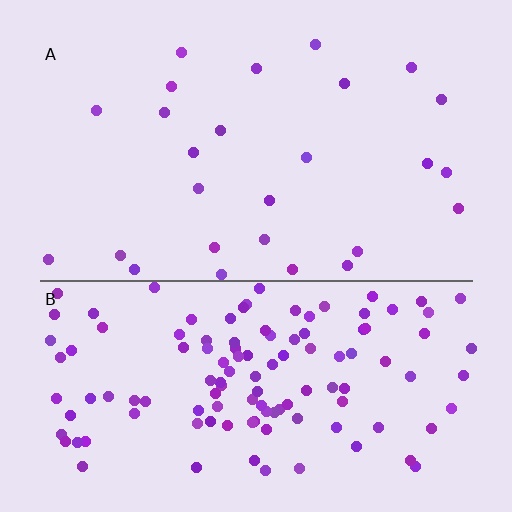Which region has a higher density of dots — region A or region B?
B (the bottom).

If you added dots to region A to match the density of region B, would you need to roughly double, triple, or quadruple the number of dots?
Approximately quadruple.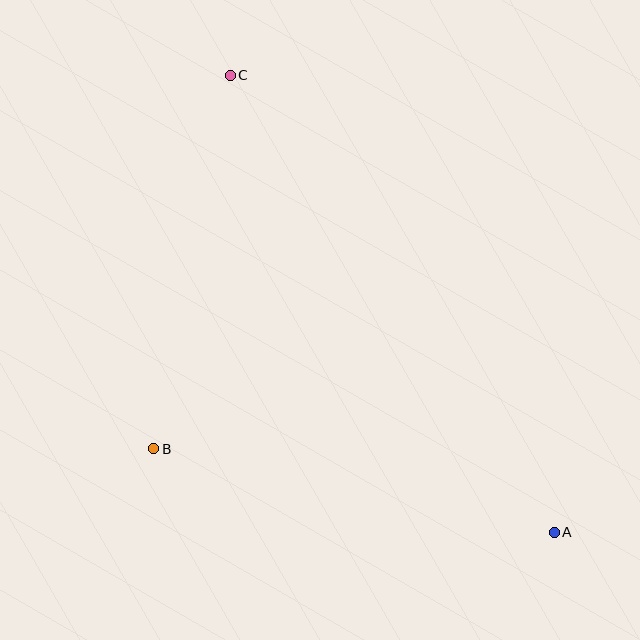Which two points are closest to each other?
Points B and C are closest to each other.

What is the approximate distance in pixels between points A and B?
The distance between A and B is approximately 410 pixels.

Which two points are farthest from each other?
Points A and C are farthest from each other.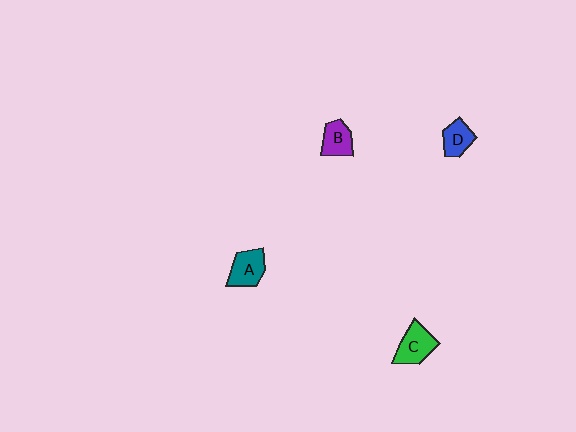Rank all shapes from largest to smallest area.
From largest to smallest: C (green), A (teal), B (purple), D (blue).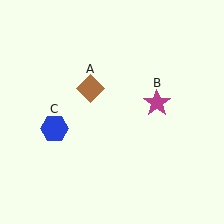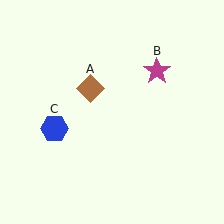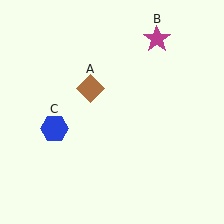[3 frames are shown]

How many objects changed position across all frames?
1 object changed position: magenta star (object B).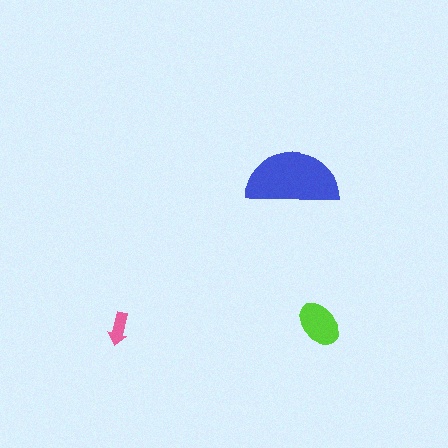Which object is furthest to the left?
The pink arrow is leftmost.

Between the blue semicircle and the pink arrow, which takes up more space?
The blue semicircle.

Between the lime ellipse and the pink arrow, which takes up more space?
The lime ellipse.